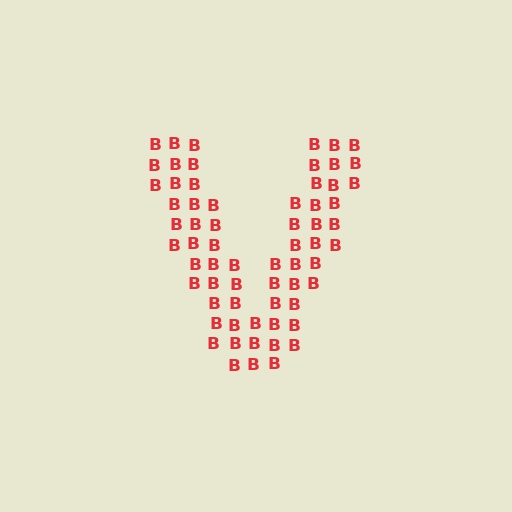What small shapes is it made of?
It is made of small letter B's.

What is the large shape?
The large shape is the letter V.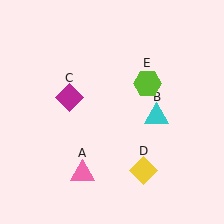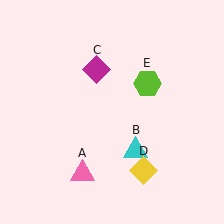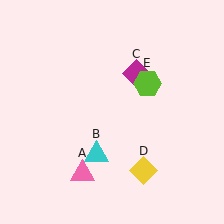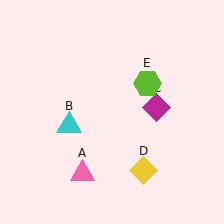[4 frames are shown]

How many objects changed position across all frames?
2 objects changed position: cyan triangle (object B), magenta diamond (object C).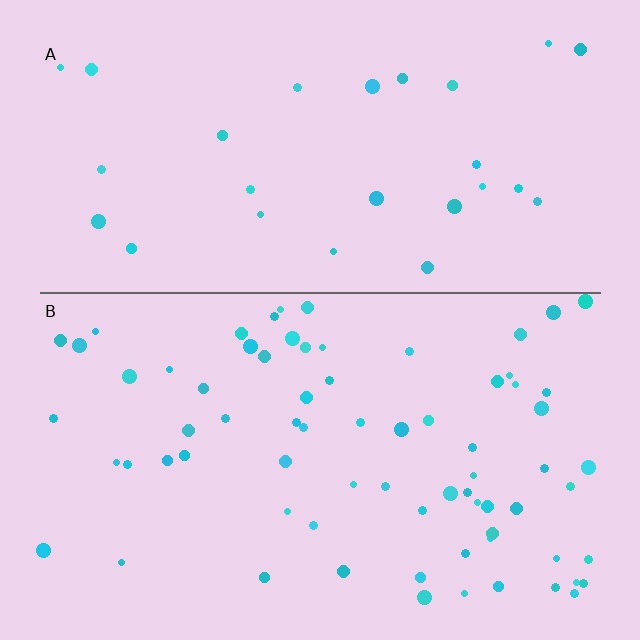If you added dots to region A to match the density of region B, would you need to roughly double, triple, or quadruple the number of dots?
Approximately triple.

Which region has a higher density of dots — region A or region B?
B (the bottom).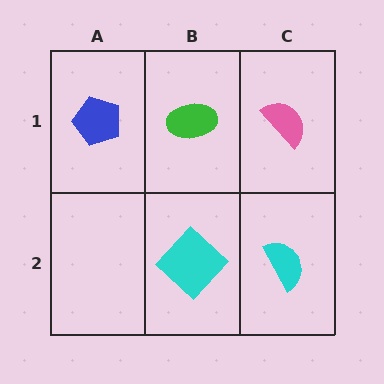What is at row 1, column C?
A pink semicircle.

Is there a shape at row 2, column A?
No, that cell is empty.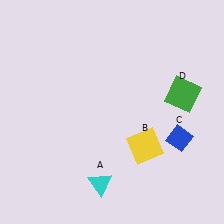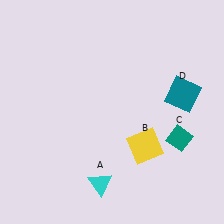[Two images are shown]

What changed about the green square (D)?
In Image 1, D is green. In Image 2, it changed to teal.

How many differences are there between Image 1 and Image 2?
There are 2 differences between the two images.